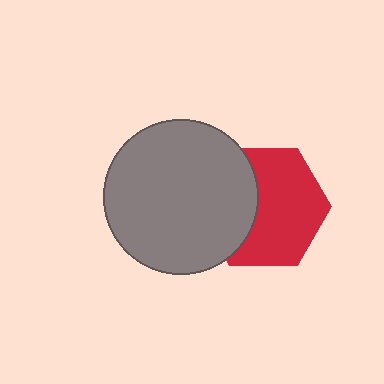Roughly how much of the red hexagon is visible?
About half of it is visible (roughly 63%).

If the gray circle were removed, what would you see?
You would see the complete red hexagon.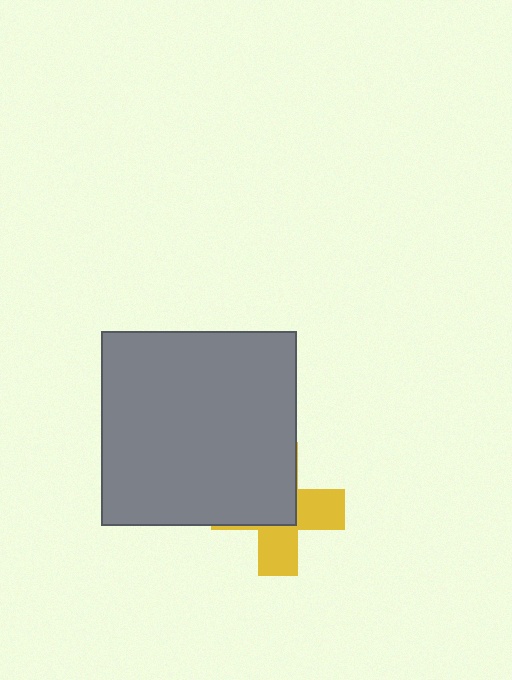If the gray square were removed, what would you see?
You would see the complete yellow cross.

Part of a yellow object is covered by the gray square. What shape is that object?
It is a cross.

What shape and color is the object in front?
The object in front is a gray square.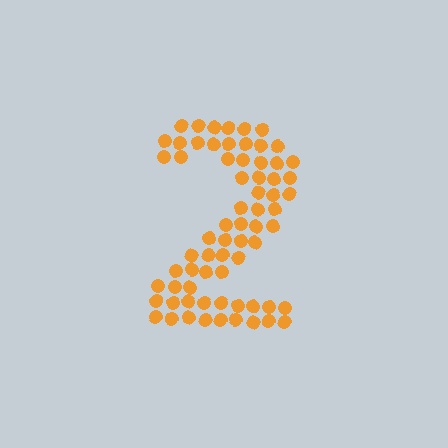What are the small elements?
The small elements are circles.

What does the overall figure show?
The overall figure shows the digit 2.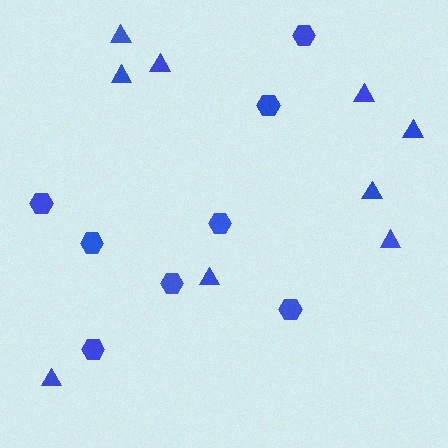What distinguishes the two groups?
There are 2 groups: one group of hexagons (8) and one group of triangles (9).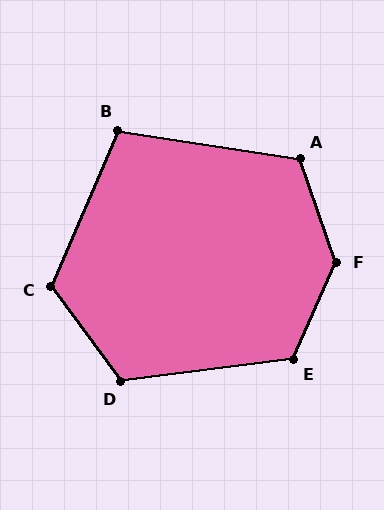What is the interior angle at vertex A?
Approximately 118 degrees (obtuse).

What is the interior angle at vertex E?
Approximately 122 degrees (obtuse).